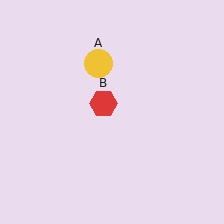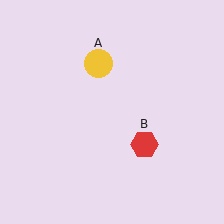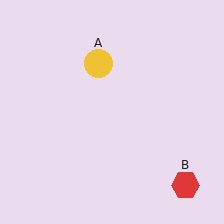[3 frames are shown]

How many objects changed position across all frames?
1 object changed position: red hexagon (object B).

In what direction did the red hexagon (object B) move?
The red hexagon (object B) moved down and to the right.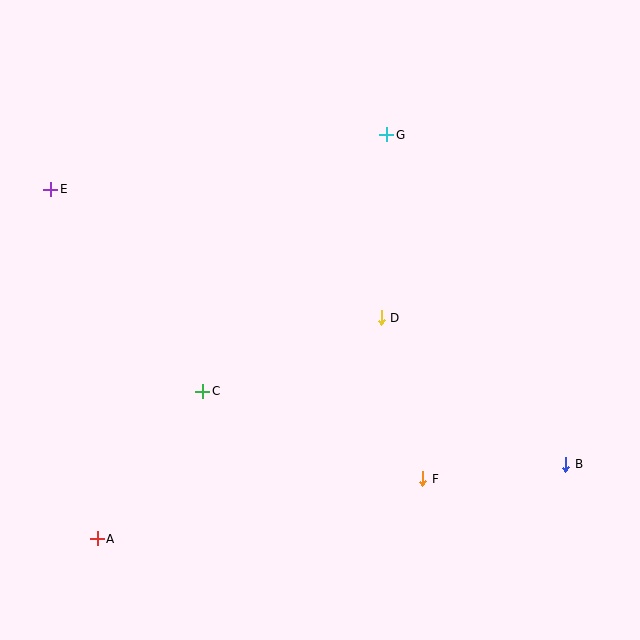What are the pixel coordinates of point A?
Point A is at (97, 539).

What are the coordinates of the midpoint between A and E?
The midpoint between A and E is at (74, 364).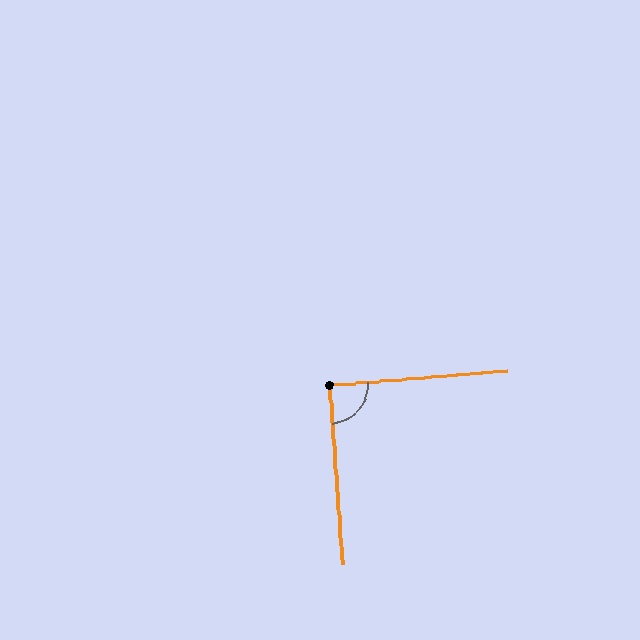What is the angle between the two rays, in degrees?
Approximately 90 degrees.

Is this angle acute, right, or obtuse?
It is approximately a right angle.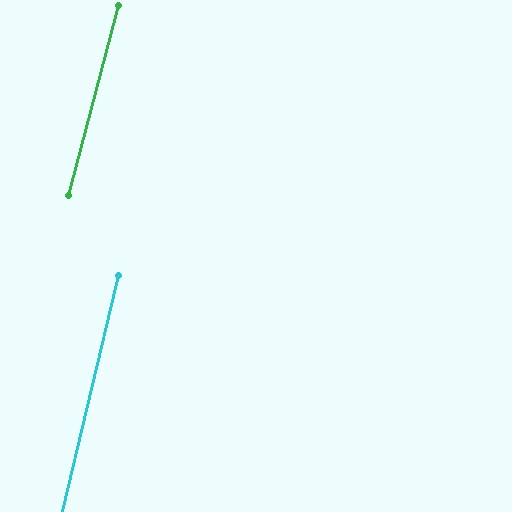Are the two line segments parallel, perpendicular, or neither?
Parallel — their directions differ by only 1.6°.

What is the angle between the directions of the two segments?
Approximately 2 degrees.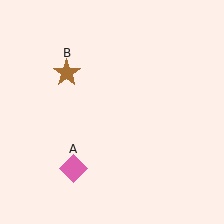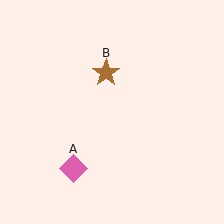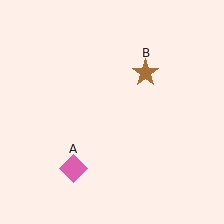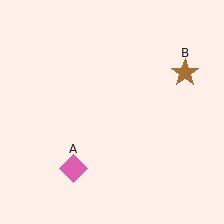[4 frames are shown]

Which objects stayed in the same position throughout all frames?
Pink diamond (object A) remained stationary.